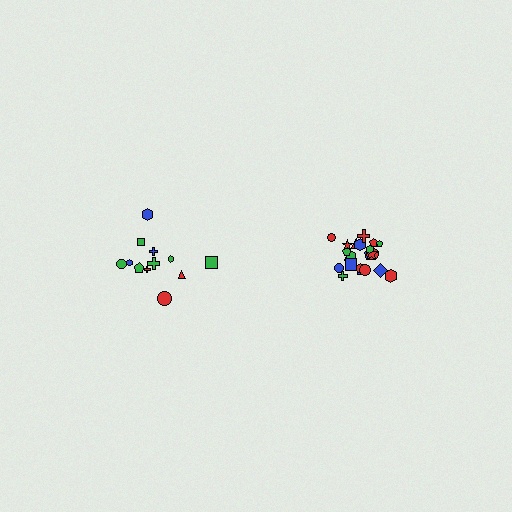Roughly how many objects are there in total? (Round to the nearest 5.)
Roughly 35 objects in total.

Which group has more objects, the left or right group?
The right group.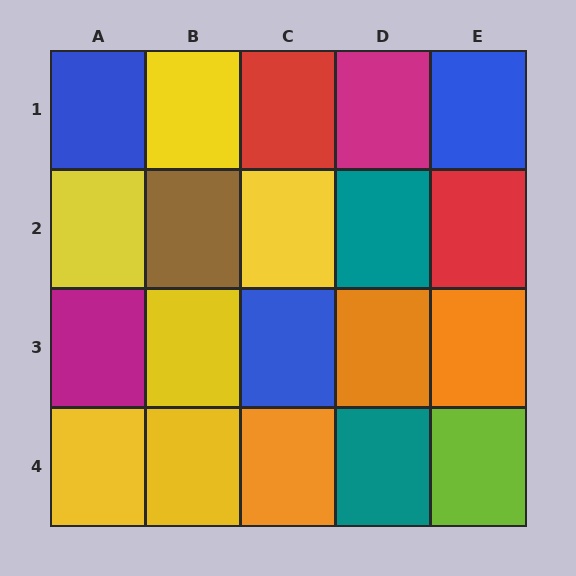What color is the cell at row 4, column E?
Lime.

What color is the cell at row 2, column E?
Red.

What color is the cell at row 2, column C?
Yellow.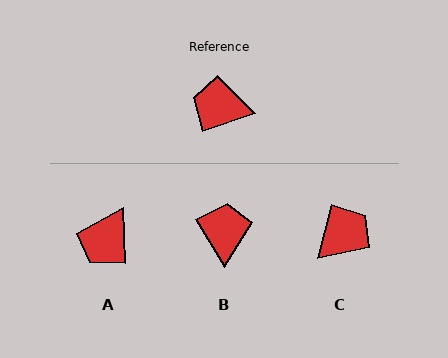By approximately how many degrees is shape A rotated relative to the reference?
Approximately 74 degrees counter-clockwise.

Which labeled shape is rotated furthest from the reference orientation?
C, about 123 degrees away.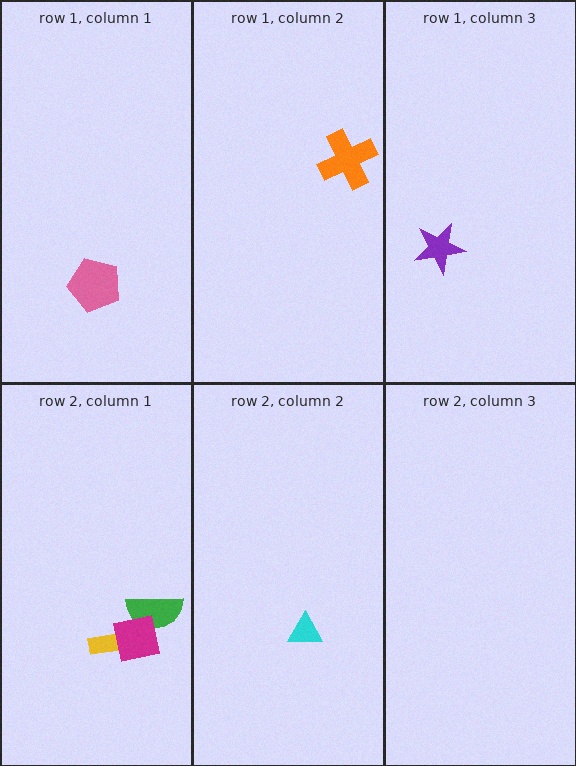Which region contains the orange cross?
The row 1, column 2 region.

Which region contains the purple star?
The row 1, column 3 region.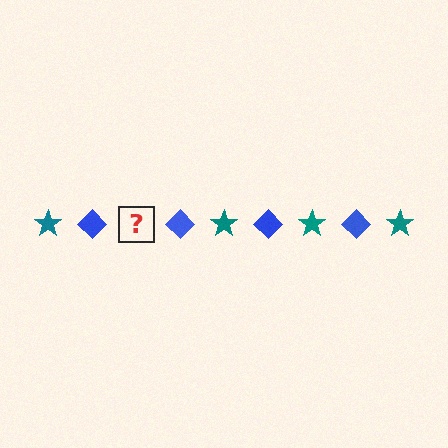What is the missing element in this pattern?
The missing element is a teal star.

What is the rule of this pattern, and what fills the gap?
The rule is that the pattern alternates between teal star and blue diamond. The gap should be filled with a teal star.